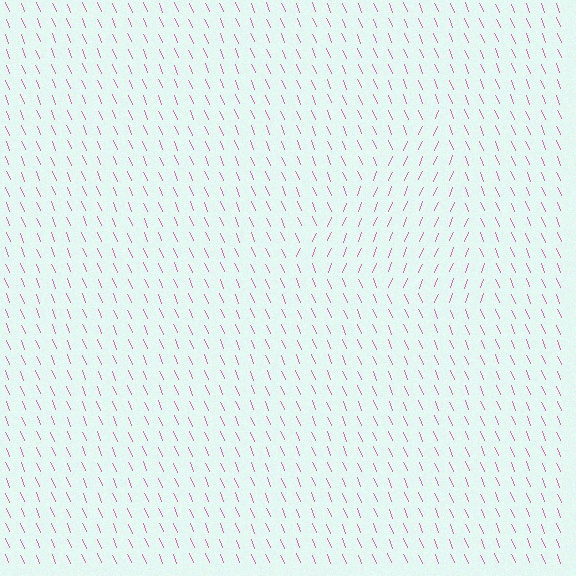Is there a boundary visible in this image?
Yes, there is a texture boundary formed by a change in line orientation.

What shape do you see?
I see a triangle.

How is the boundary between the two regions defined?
The boundary is defined purely by a change in line orientation (approximately 45 degrees difference). All lines are the same color and thickness.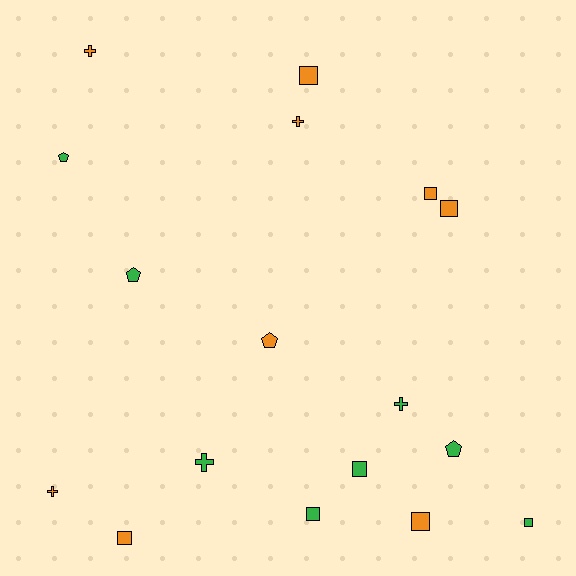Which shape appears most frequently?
Square, with 8 objects.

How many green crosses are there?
There are 2 green crosses.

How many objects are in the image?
There are 17 objects.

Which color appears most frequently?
Orange, with 9 objects.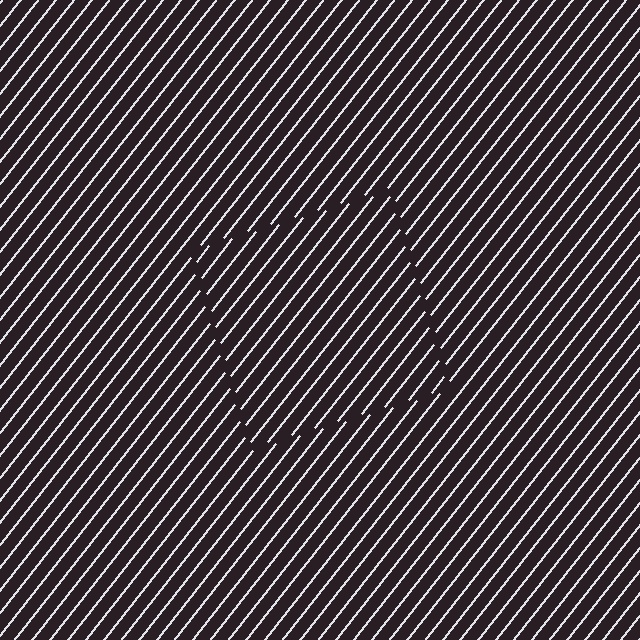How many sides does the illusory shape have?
4 sides — the line-ends trace a square.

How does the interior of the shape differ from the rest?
The interior of the shape contains the same grating, shifted by half a period — the contour is defined by the phase discontinuity where line-ends from the inner and outer gratings abut.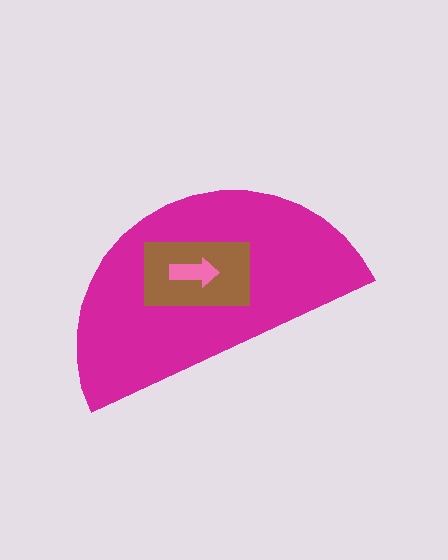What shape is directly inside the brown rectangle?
The pink arrow.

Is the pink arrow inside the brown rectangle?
Yes.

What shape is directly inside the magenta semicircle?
The brown rectangle.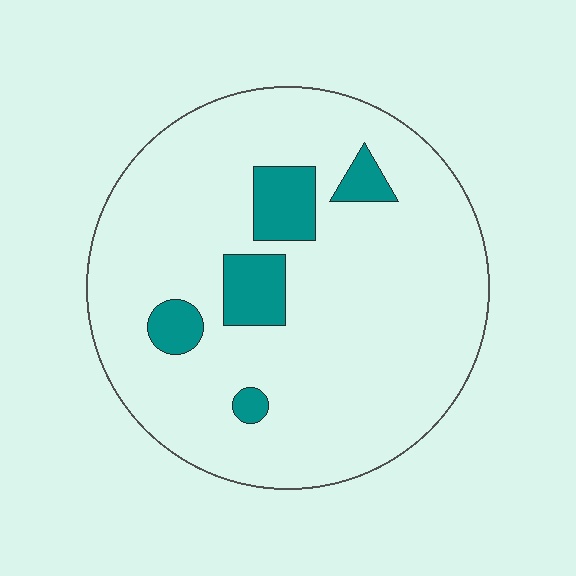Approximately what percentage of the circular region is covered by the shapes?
Approximately 10%.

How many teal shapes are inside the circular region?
5.